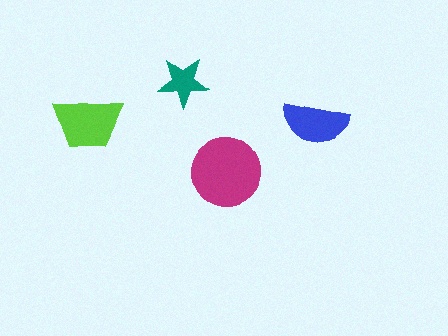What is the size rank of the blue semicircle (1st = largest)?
3rd.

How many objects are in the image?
There are 4 objects in the image.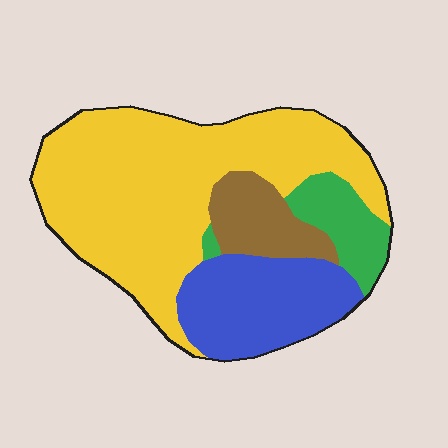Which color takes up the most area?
Yellow, at roughly 55%.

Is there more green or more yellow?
Yellow.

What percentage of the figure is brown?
Brown takes up less than a sixth of the figure.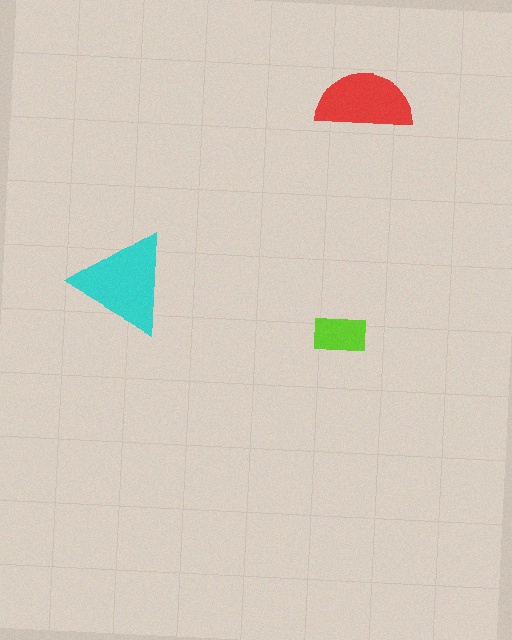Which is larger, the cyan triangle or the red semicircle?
The cyan triangle.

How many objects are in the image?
There are 3 objects in the image.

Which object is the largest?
The cyan triangle.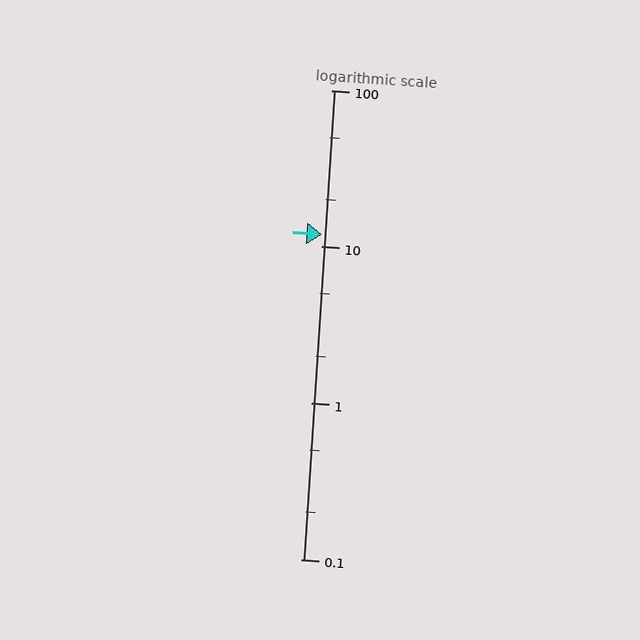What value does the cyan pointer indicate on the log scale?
The pointer indicates approximately 12.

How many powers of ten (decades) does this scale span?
The scale spans 3 decades, from 0.1 to 100.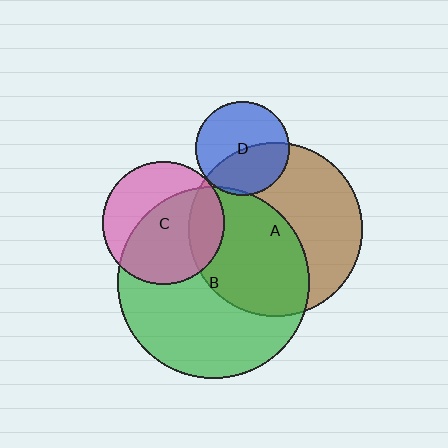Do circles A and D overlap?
Yes.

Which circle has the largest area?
Circle B (green).